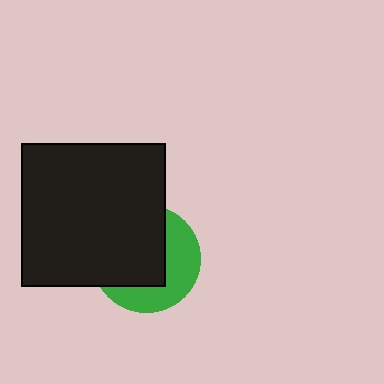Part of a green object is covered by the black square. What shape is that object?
It is a circle.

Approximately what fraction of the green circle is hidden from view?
Roughly 58% of the green circle is hidden behind the black square.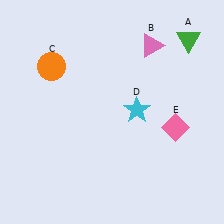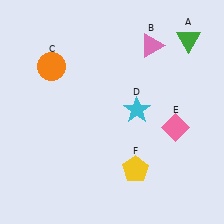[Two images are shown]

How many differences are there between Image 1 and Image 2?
There is 1 difference between the two images.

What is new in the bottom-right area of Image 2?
A yellow pentagon (F) was added in the bottom-right area of Image 2.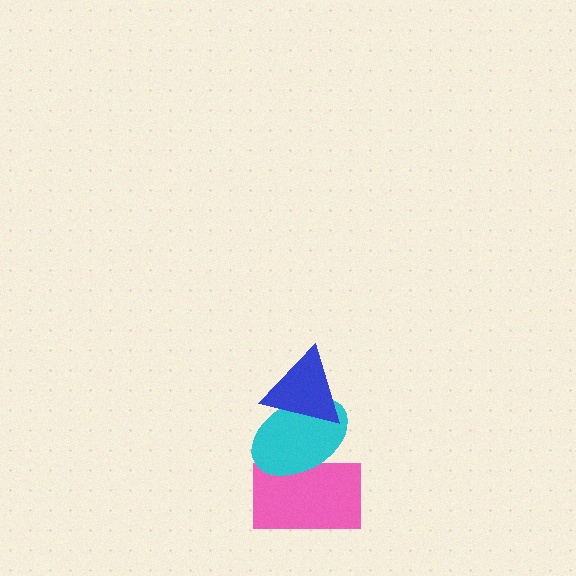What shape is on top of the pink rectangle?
The cyan ellipse is on top of the pink rectangle.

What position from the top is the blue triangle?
The blue triangle is 1st from the top.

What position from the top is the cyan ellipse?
The cyan ellipse is 2nd from the top.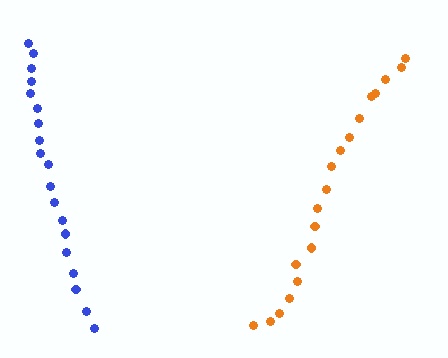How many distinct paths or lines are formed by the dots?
There are 2 distinct paths.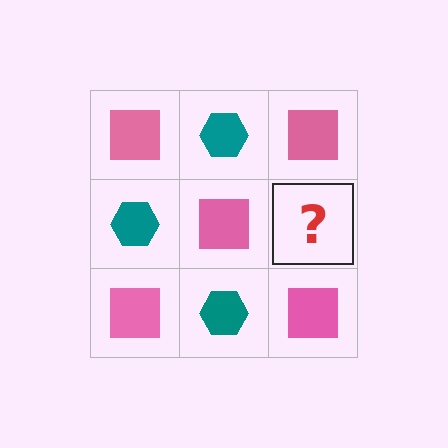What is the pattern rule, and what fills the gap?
The rule is that it alternates pink square and teal hexagon in a checkerboard pattern. The gap should be filled with a teal hexagon.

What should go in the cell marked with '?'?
The missing cell should contain a teal hexagon.